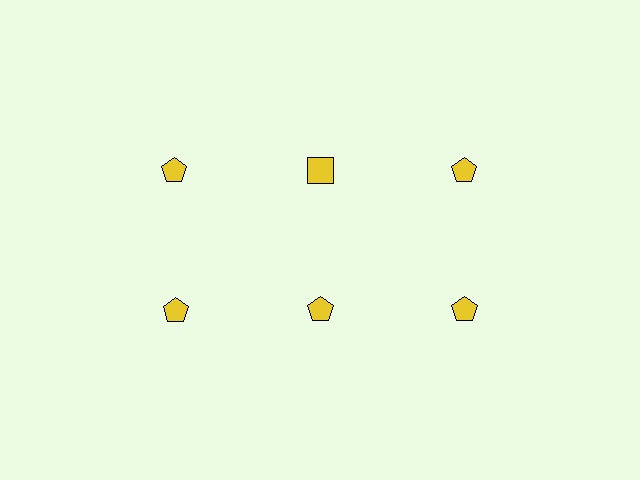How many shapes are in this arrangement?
There are 6 shapes arranged in a grid pattern.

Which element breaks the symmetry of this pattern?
The yellow square in the top row, second from left column breaks the symmetry. All other shapes are yellow pentagons.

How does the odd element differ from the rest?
It has a different shape: square instead of pentagon.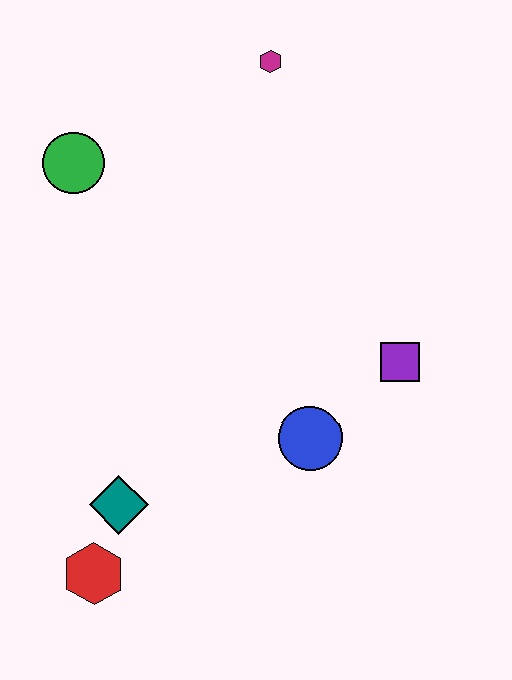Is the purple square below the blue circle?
No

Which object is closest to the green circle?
The magenta hexagon is closest to the green circle.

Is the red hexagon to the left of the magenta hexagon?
Yes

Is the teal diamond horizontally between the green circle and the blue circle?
Yes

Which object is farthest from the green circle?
The red hexagon is farthest from the green circle.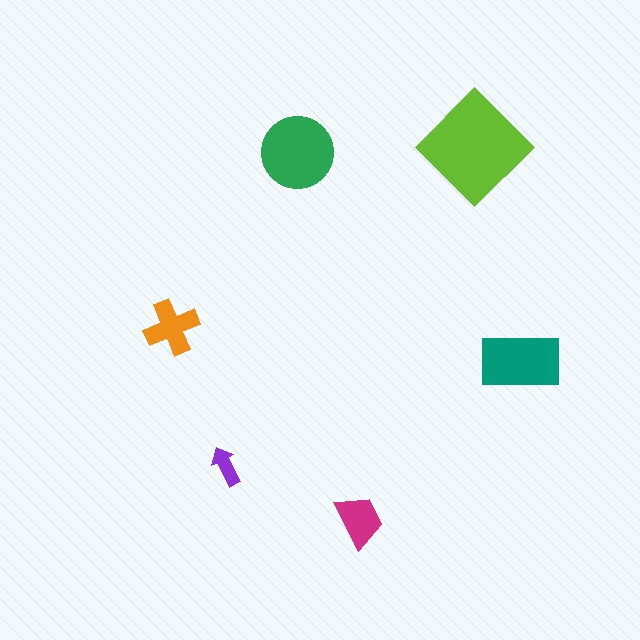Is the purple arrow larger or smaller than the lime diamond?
Smaller.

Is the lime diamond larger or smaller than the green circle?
Larger.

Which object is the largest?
The lime diamond.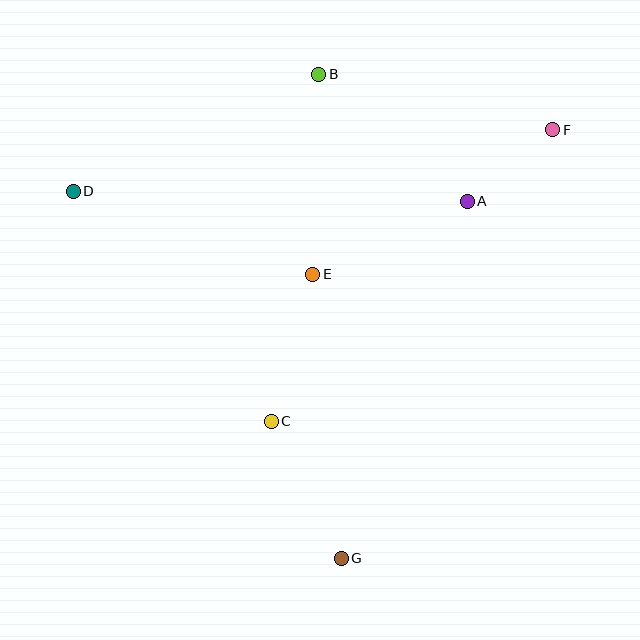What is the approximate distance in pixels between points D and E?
The distance between D and E is approximately 253 pixels.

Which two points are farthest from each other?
Points B and G are farthest from each other.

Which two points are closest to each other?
Points A and F are closest to each other.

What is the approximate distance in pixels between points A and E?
The distance between A and E is approximately 171 pixels.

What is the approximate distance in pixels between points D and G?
The distance between D and G is approximately 454 pixels.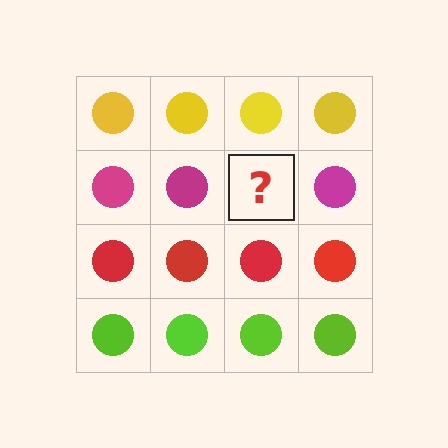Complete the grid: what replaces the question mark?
The question mark should be replaced with a magenta circle.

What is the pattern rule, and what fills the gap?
The rule is that each row has a consistent color. The gap should be filled with a magenta circle.